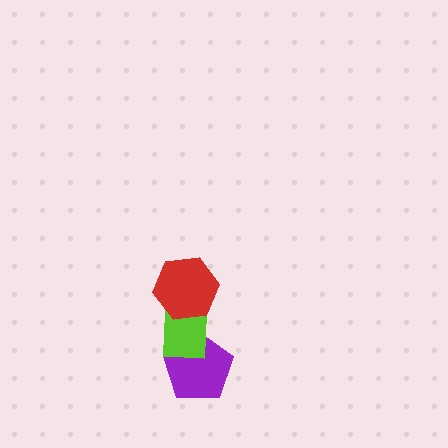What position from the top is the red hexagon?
The red hexagon is 1st from the top.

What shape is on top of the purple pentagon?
The lime rectangle is on top of the purple pentagon.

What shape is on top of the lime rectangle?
The red hexagon is on top of the lime rectangle.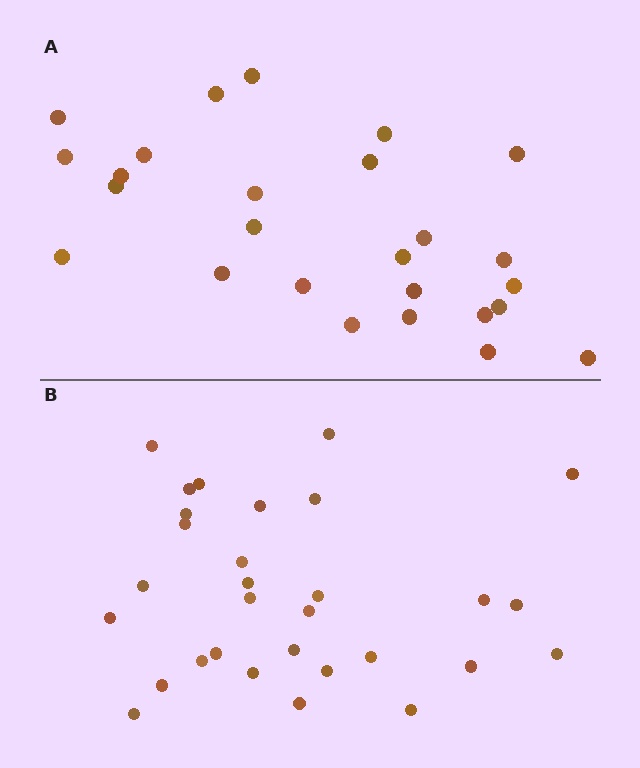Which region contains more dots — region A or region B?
Region B (the bottom region) has more dots.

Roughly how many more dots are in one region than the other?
Region B has about 4 more dots than region A.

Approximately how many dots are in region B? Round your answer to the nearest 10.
About 30 dots.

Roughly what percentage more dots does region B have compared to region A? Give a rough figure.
About 15% more.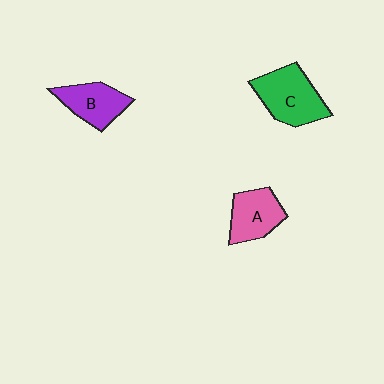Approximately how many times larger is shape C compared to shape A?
Approximately 1.3 times.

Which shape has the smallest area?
Shape B (purple).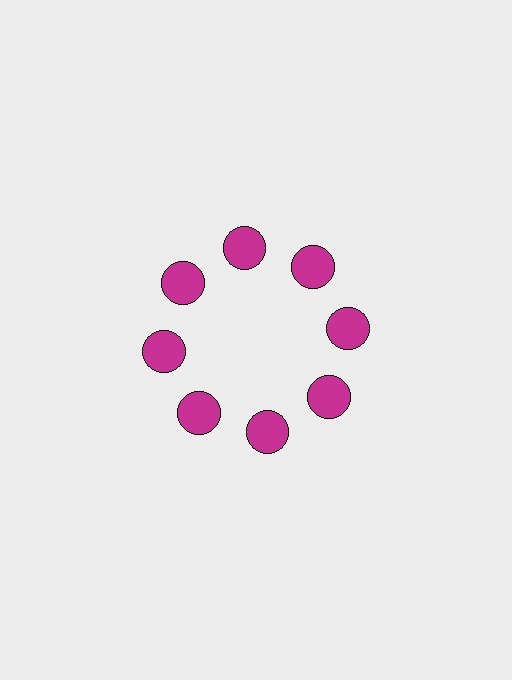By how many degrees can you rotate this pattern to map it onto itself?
The pattern maps onto itself every 45 degrees of rotation.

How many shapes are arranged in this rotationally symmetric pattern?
There are 8 shapes, arranged in 8 groups of 1.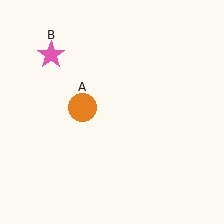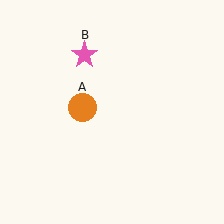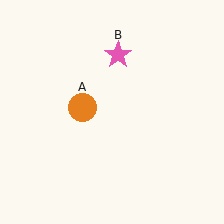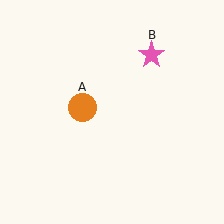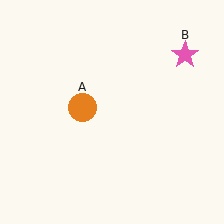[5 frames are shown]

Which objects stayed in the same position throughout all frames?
Orange circle (object A) remained stationary.